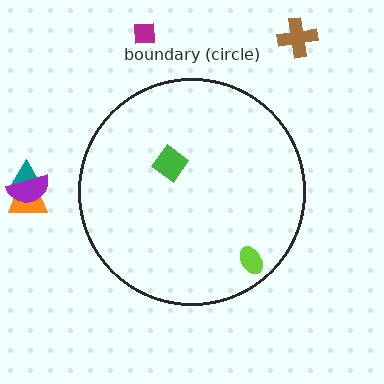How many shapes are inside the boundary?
2 inside, 5 outside.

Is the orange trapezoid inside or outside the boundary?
Outside.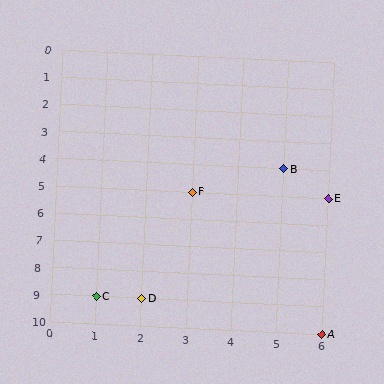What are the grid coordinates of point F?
Point F is at grid coordinates (3, 5).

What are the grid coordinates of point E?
Point E is at grid coordinates (6, 5).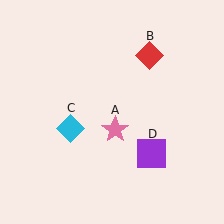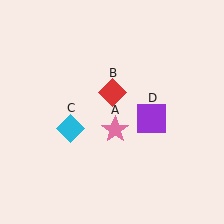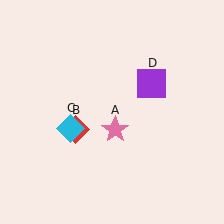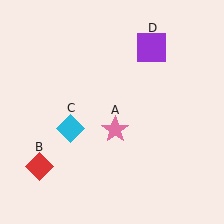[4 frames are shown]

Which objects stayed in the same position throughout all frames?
Pink star (object A) and cyan diamond (object C) remained stationary.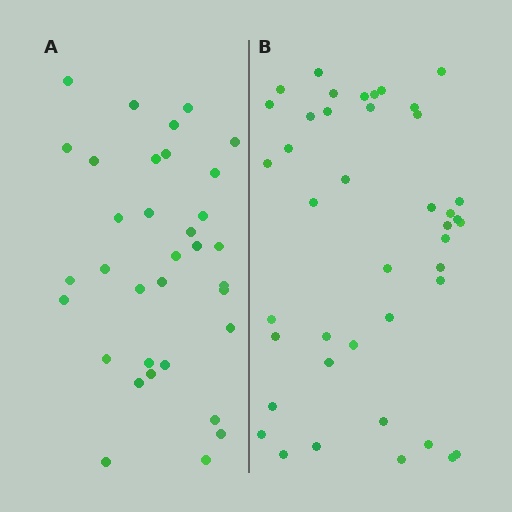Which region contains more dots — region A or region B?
Region B (the right region) has more dots.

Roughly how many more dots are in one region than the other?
Region B has roughly 8 or so more dots than region A.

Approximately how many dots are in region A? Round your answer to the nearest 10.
About 30 dots. (The exact count is 34, which rounds to 30.)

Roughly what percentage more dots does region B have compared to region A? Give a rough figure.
About 25% more.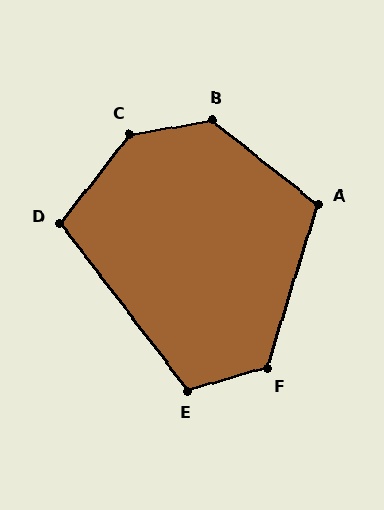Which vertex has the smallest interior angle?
D, at approximately 105 degrees.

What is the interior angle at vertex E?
Approximately 111 degrees (obtuse).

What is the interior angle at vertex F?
Approximately 123 degrees (obtuse).